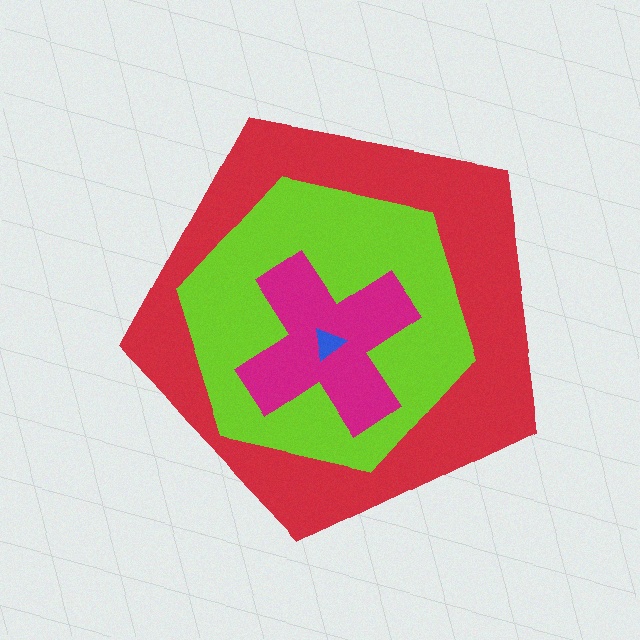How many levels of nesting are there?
4.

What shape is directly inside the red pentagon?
The lime hexagon.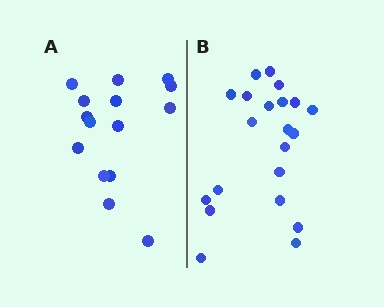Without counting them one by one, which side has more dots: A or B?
Region B (the right region) has more dots.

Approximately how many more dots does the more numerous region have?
Region B has about 6 more dots than region A.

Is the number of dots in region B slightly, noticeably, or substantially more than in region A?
Region B has noticeably more, but not dramatically so. The ratio is roughly 1.4 to 1.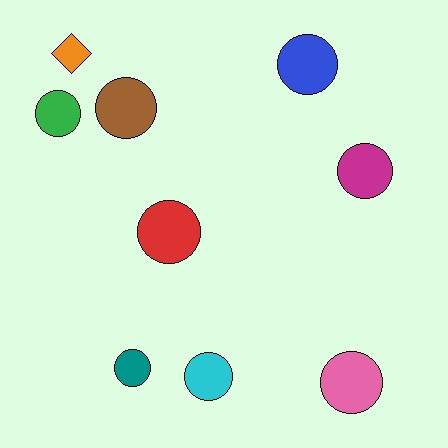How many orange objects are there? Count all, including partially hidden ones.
There is 1 orange object.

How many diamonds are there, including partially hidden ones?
There is 1 diamond.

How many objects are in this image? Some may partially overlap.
There are 9 objects.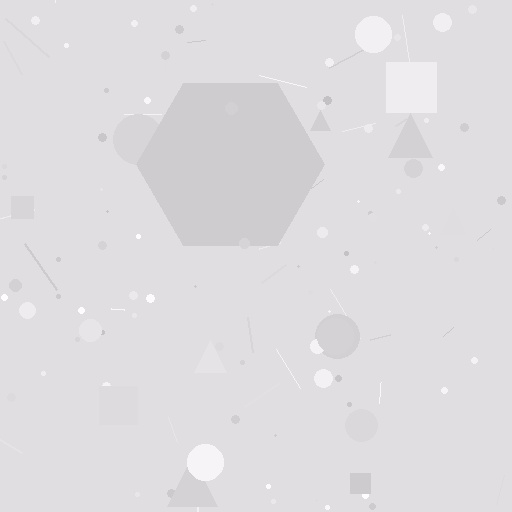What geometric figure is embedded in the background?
A hexagon is embedded in the background.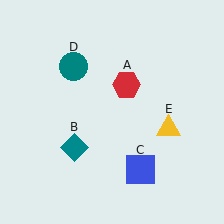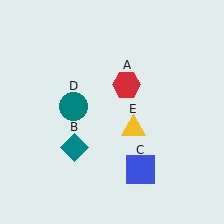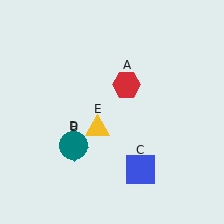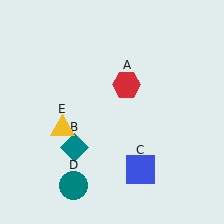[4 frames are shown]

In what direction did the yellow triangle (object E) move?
The yellow triangle (object E) moved left.